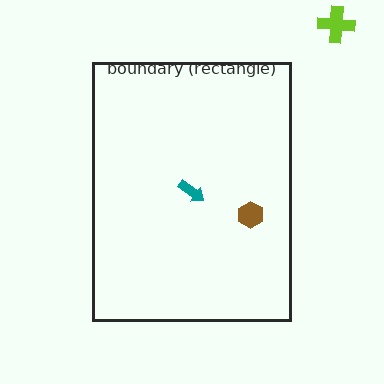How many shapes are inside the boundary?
2 inside, 1 outside.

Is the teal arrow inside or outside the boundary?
Inside.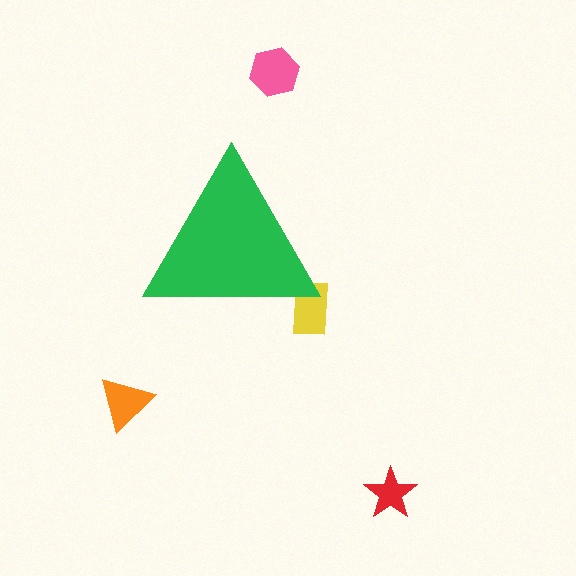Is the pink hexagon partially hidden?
No, the pink hexagon is fully visible.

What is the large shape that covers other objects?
A green triangle.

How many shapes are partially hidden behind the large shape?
1 shape is partially hidden.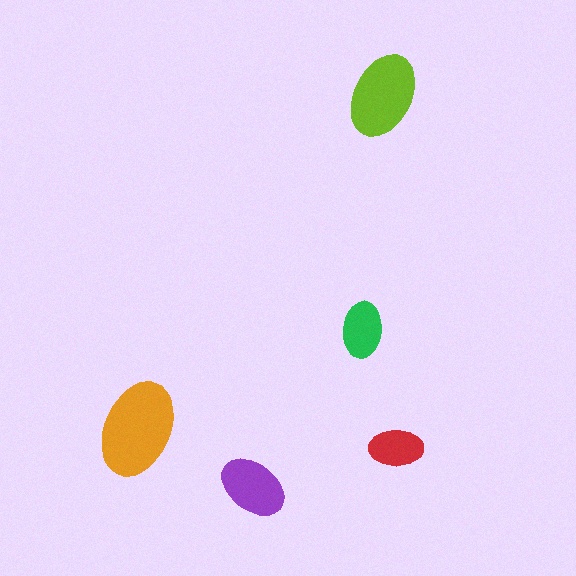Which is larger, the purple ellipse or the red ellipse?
The purple one.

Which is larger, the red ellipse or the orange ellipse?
The orange one.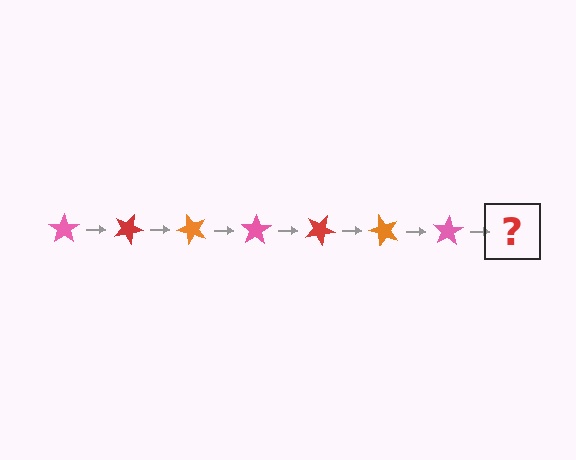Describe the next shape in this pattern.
It should be a red star, rotated 175 degrees from the start.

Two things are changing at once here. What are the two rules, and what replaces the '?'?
The two rules are that it rotates 25 degrees each step and the color cycles through pink, red, and orange. The '?' should be a red star, rotated 175 degrees from the start.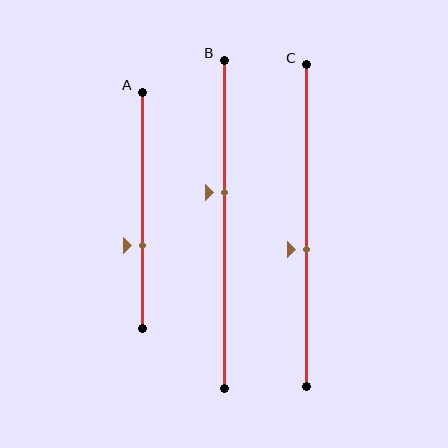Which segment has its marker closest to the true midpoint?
Segment C has its marker closest to the true midpoint.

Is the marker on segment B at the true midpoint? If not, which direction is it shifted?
No, the marker on segment B is shifted upward by about 10% of the segment length.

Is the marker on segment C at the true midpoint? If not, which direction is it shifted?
No, the marker on segment C is shifted downward by about 7% of the segment length.